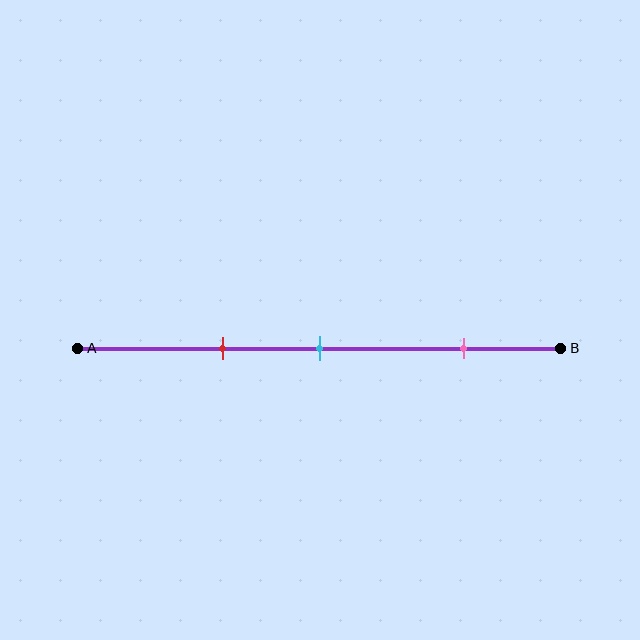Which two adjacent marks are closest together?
The red and cyan marks are the closest adjacent pair.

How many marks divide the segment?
There are 3 marks dividing the segment.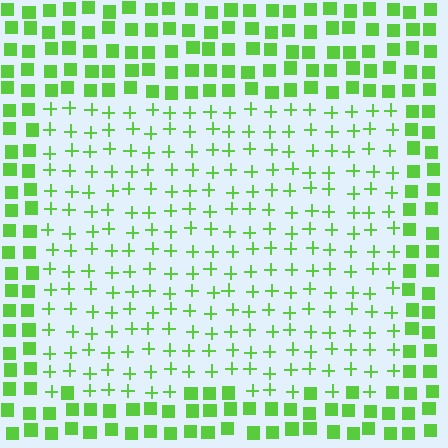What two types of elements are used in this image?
The image uses plus signs inside the rectangle region and squares outside it.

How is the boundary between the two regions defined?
The boundary is defined by a change in element shape: plus signs inside vs. squares outside. All elements share the same color and spacing.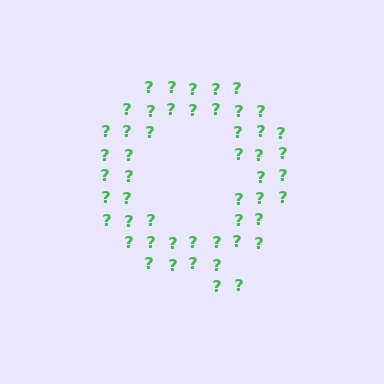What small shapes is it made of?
It is made of small question marks.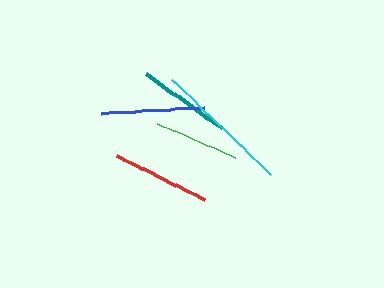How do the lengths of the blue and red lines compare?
The blue and red lines are approximately the same length.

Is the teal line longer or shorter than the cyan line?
The cyan line is longer than the teal line.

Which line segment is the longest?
The cyan line is the longest at approximately 137 pixels.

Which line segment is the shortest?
The green line is the shortest at approximately 85 pixels.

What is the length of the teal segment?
The teal segment is approximately 92 pixels long.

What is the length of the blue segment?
The blue segment is approximately 103 pixels long.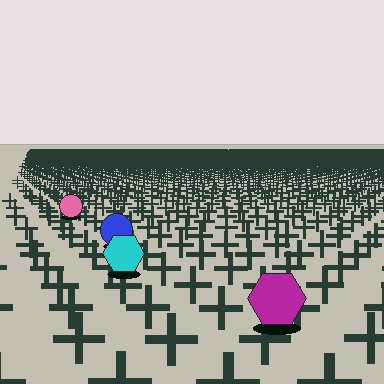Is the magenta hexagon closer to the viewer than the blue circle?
Yes. The magenta hexagon is closer — you can tell from the texture gradient: the ground texture is coarser near it.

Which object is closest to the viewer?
The magenta hexagon is closest. The texture marks near it are larger and more spread out.